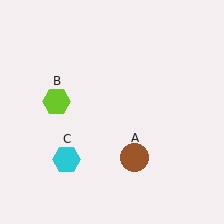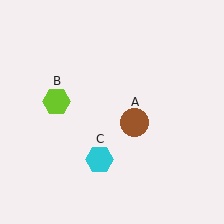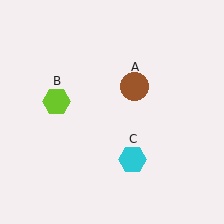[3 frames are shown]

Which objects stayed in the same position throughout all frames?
Lime hexagon (object B) remained stationary.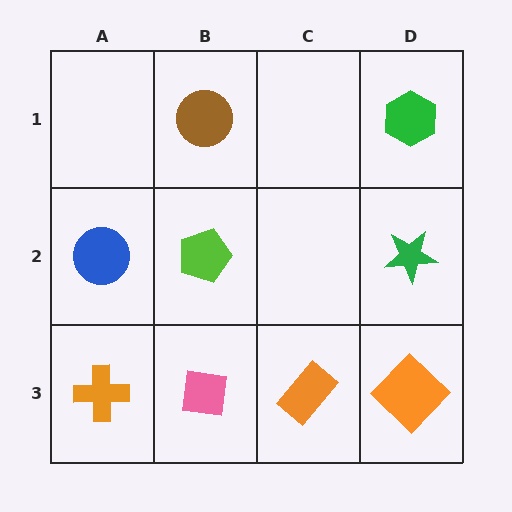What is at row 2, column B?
A lime pentagon.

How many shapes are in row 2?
3 shapes.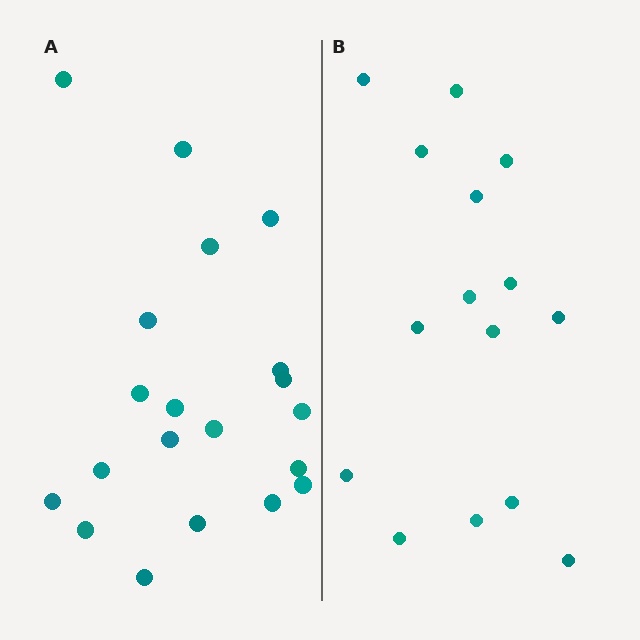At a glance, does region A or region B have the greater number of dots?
Region A (the left region) has more dots.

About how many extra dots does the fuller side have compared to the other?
Region A has about 5 more dots than region B.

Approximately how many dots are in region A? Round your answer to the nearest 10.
About 20 dots.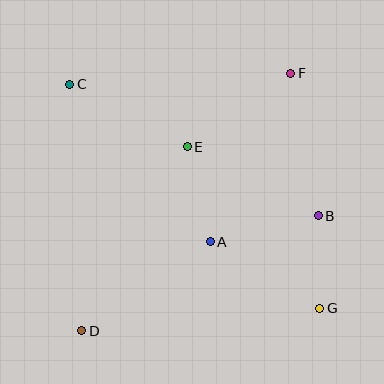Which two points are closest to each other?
Points B and G are closest to each other.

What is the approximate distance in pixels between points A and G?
The distance between A and G is approximately 128 pixels.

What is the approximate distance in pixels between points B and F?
The distance between B and F is approximately 145 pixels.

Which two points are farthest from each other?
Points C and G are farthest from each other.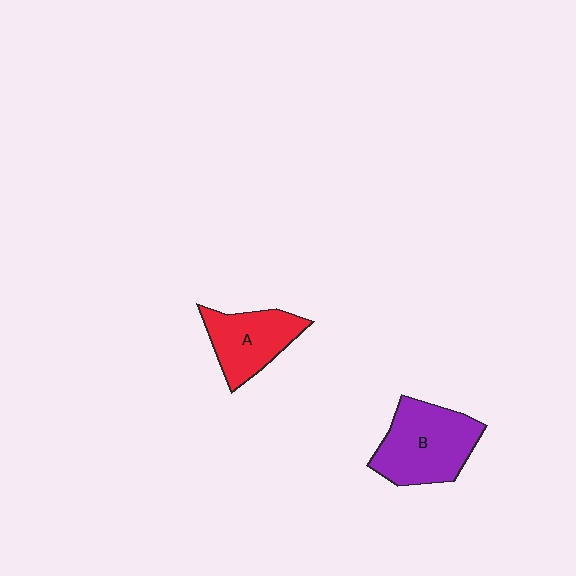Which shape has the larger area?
Shape B (purple).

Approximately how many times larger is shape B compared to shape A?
Approximately 1.3 times.